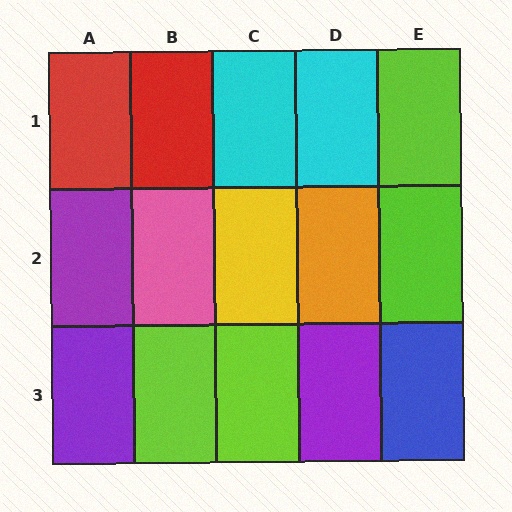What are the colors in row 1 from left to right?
Red, red, cyan, cyan, lime.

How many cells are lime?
4 cells are lime.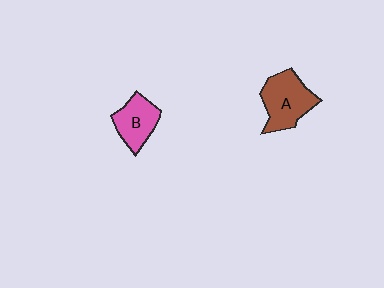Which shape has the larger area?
Shape A (brown).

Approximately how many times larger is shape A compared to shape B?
Approximately 1.3 times.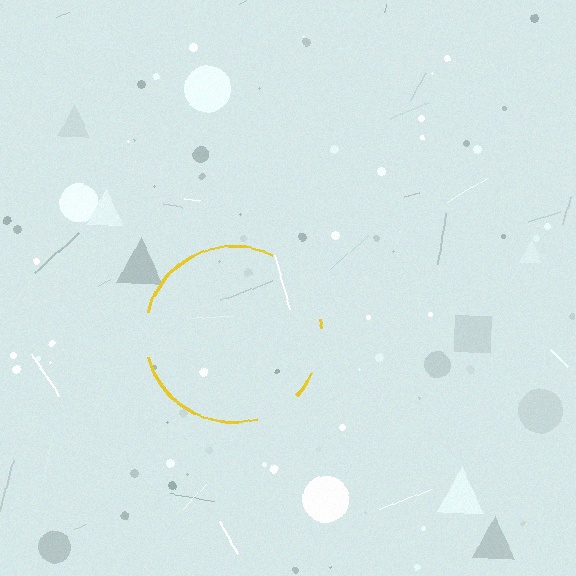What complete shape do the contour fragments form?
The contour fragments form a circle.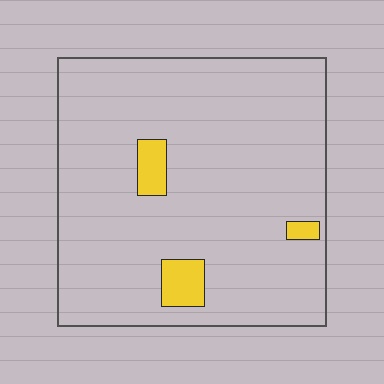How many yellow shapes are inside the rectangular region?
3.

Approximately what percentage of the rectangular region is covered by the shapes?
Approximately 5%.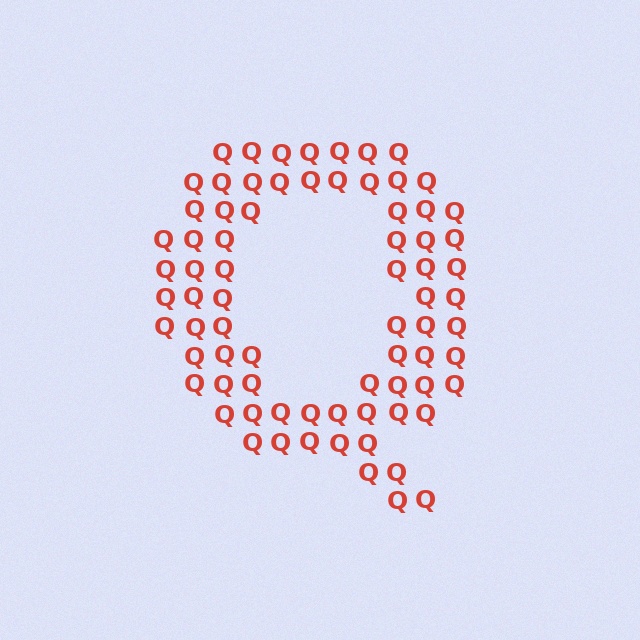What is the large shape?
The large shape is the letter Q.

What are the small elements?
The small elements are letter Q's.